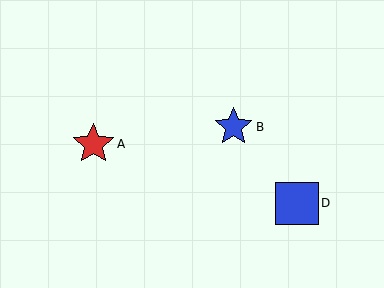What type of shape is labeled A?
Shape A is a red star.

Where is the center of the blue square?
The center of the blue square is at (297, 203).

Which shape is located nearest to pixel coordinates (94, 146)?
The red star (labeled A) at (93, 144) is nearest to that location.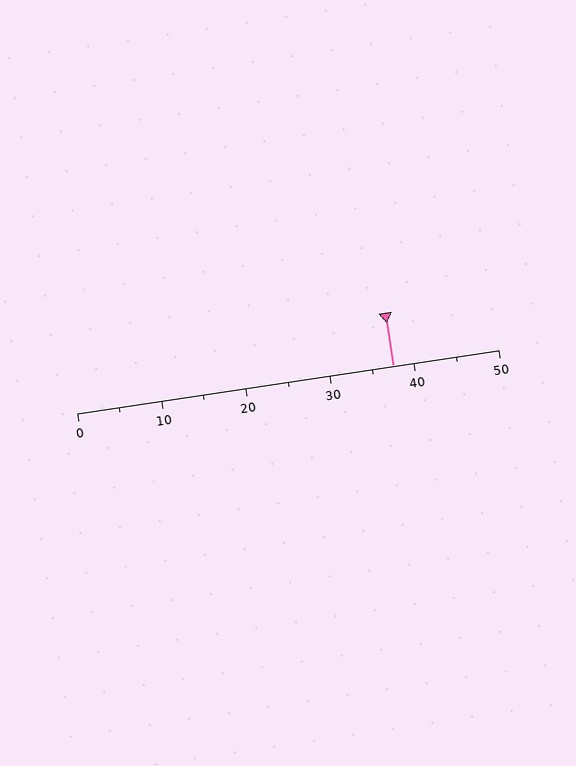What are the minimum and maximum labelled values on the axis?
The axis runs from 0 to 50.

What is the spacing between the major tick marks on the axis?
The major ticks are spaced 10 apart.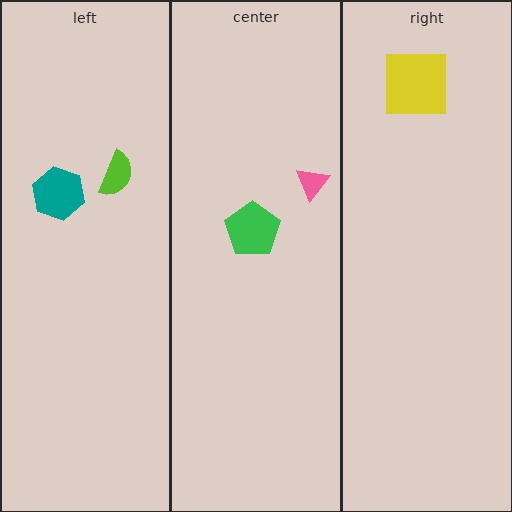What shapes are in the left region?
The lime semicircle, the teal hexagon.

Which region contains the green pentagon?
The center region.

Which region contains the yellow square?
The right region.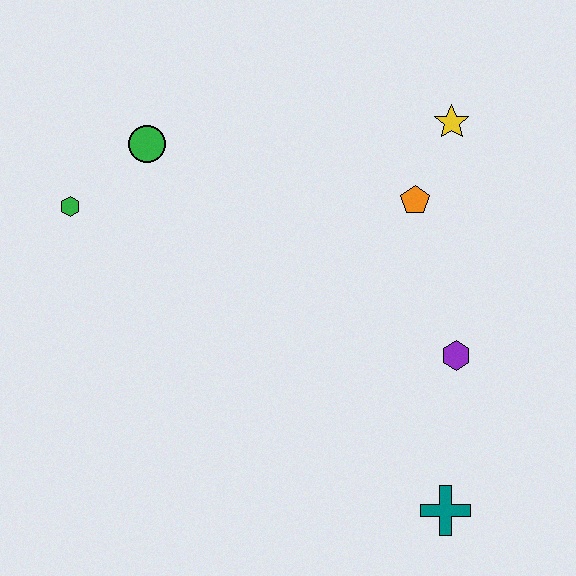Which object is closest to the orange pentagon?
The yellow star is closest to the orange pentagon.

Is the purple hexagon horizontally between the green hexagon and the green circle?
No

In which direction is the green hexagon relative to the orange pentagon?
The green hexagon is to the left of the orange pentagon.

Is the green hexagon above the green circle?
No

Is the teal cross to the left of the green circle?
No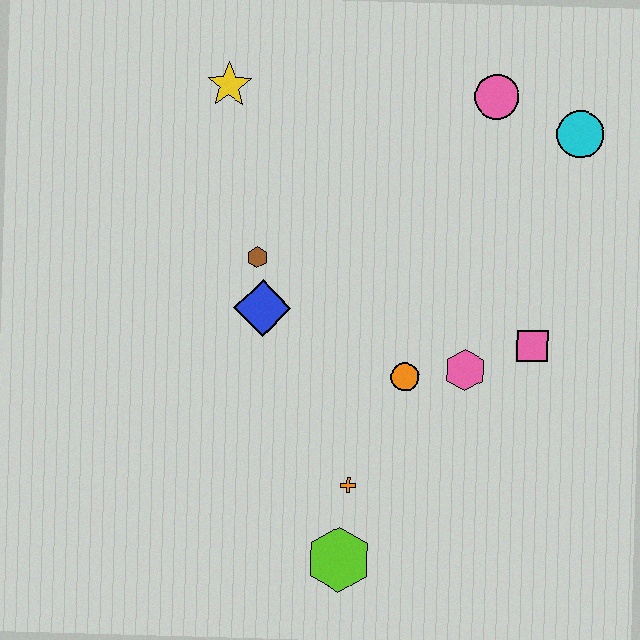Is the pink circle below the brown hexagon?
No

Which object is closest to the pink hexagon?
The orange circle is closest to the pink hexagon.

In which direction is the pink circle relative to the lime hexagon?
The pink circle is above the lime hexagon.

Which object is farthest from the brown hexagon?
The cyan circle is farthest from the brown hexagon.